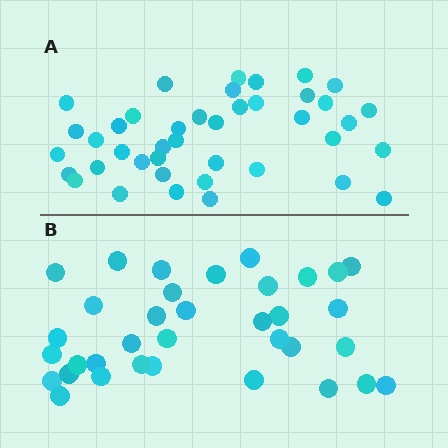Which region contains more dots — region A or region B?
Region A (the top region) has more dots.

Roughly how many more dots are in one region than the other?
Region A has about 6 more dots than region B.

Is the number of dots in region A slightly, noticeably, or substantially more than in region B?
Region A has only slightly more — the two regions are fairly close. The ratio is roughly 1.2 to 1.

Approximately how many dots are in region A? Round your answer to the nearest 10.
About 40 dots. (The exact count is 41, which rounds to 40.)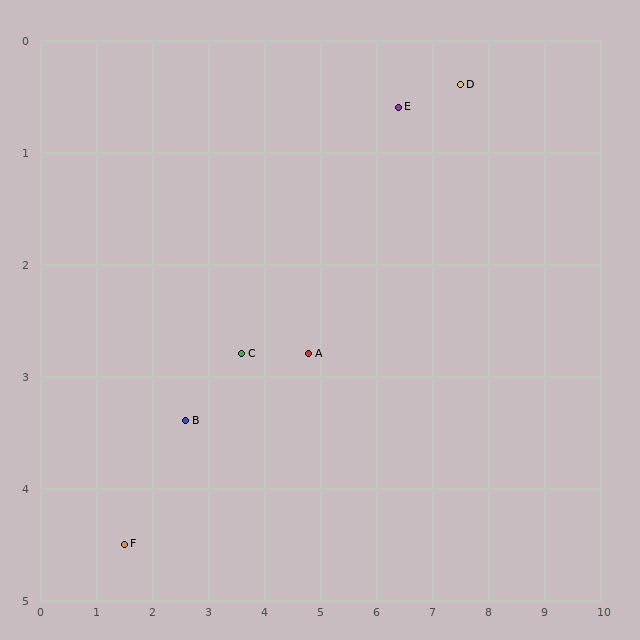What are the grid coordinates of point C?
Point C is at approximately (3.6, 2.8).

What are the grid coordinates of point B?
Point B is at approximately (2.6, 3.4).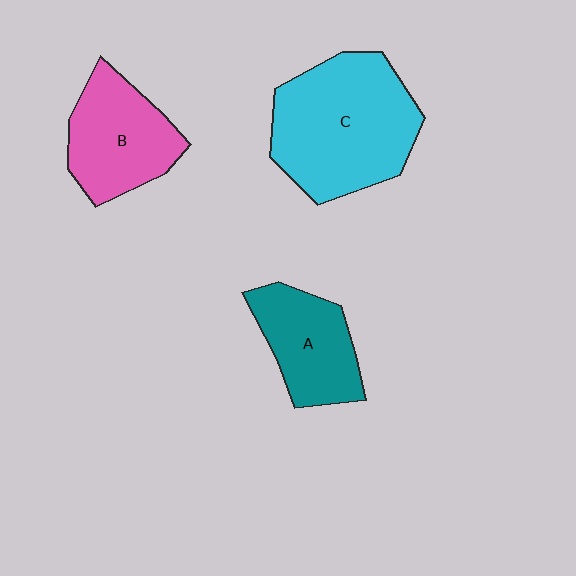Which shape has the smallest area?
Shape A (teal).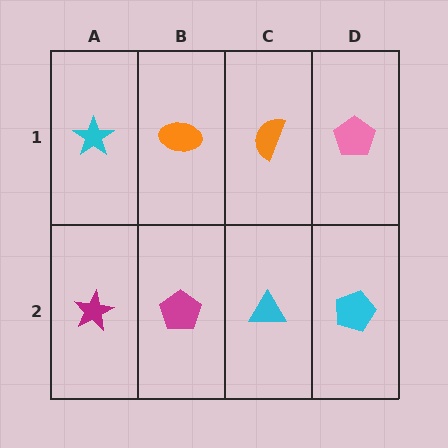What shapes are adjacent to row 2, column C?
An orange semicircle (row 1, column C), a magenta pentagon (row 2, column B), a cyan pentagon (row 2, column D).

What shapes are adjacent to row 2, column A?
A cyan star (row 1, column A), a magenta pentagon (row 2, column B).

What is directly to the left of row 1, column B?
A cyan star.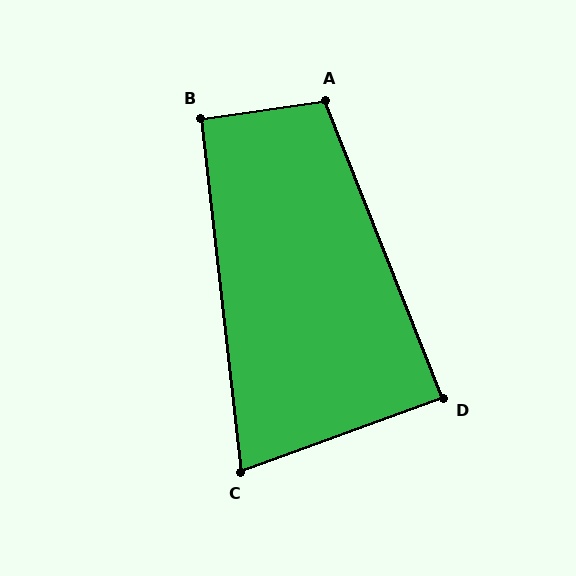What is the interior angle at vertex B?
Approximately 92 degrees (approximately right).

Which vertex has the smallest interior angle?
C, at approximately 76 degrees.